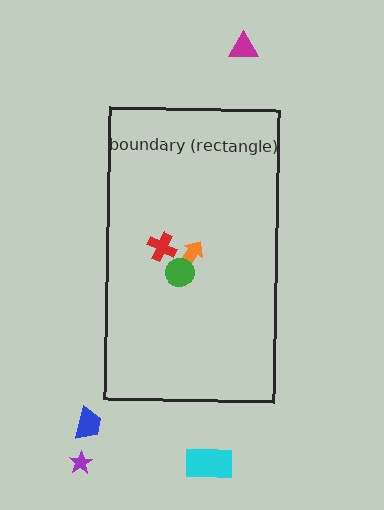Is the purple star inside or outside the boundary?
Outside.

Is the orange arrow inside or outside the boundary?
Inside.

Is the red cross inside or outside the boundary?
Inside.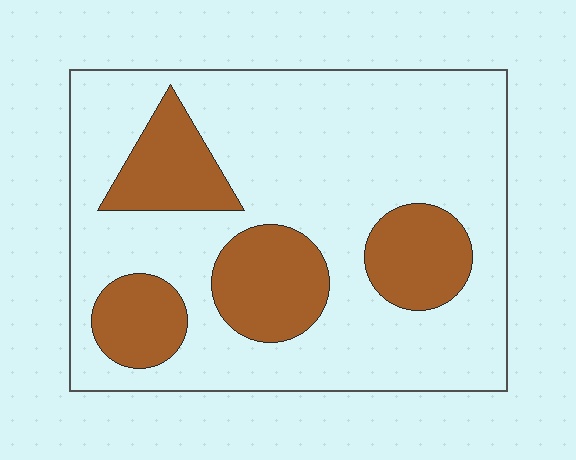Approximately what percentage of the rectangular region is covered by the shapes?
Approximately 25%.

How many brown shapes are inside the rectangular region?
4.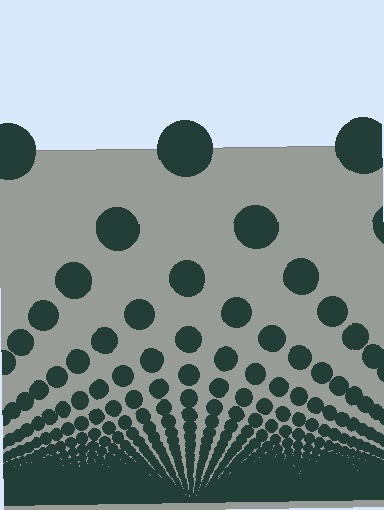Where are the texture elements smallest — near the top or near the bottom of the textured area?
Near the bottom.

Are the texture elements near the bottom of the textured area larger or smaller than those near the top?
Smaller. The gradient is inverted — elements near the bottom are smaller and denser.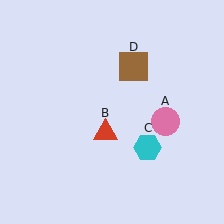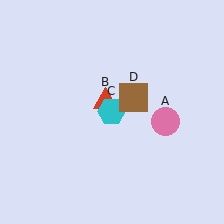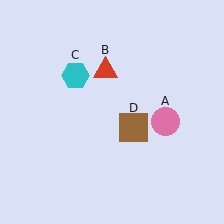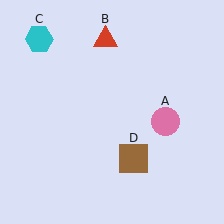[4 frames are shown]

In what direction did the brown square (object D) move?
The brown square (object D) moved down.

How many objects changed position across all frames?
3 objects changed position: red triangle (object B), cyan hexagon (object C), brown square (object D).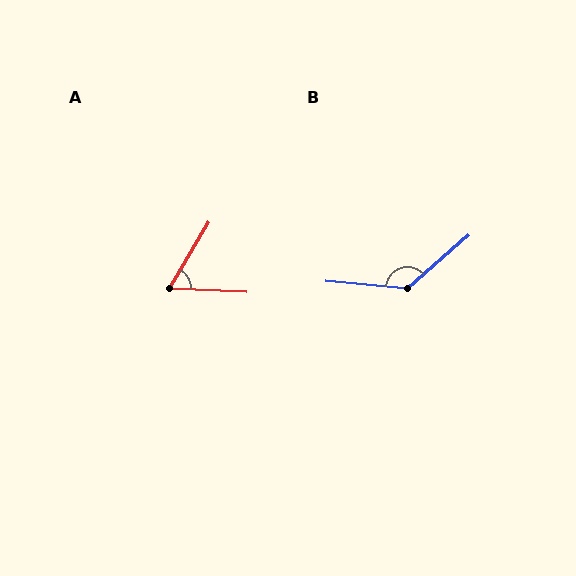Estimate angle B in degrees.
Approximately 134 degrees.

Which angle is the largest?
B, at approximately 134 degrees.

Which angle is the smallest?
A, at approximately 62 degrees.